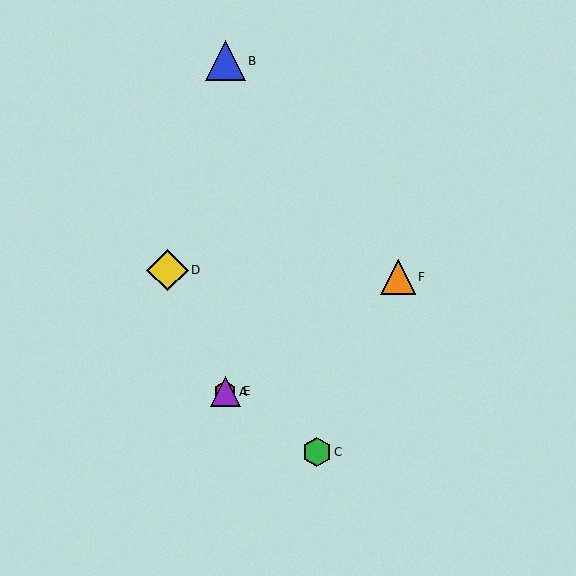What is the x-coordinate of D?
Object D is at x≈167.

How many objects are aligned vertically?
3 objects (A, B, E) are aligned vertically.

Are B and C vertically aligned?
No, B is at x≈225 and C is at x≈317.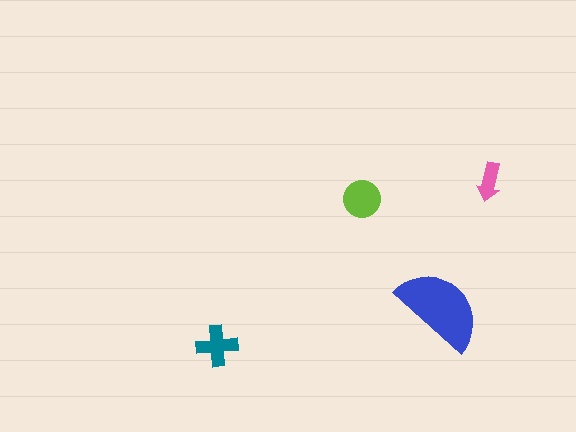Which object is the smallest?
The pink arrow.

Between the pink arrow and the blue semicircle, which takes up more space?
The blue semicircle.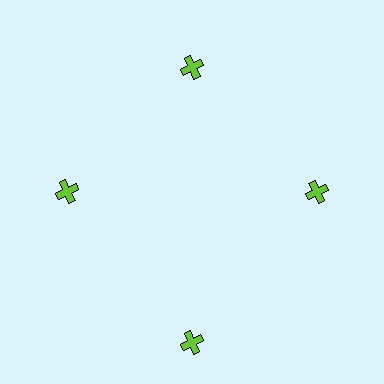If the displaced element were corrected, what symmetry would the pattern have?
It would have 4-fold rotational symmetry — the pattern would map onto itself every 90 degrees.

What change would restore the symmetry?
The symmetry would be restored by moving it inward, back onto the ring so that all 4 crosses sit at equal angles and equal distance from the center.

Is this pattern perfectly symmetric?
No. The 4 lime crosses are arranged in a ring, but one element near the 6 o'clock position is pushed outward from the center, breaking the 4-fold rotational symmetry.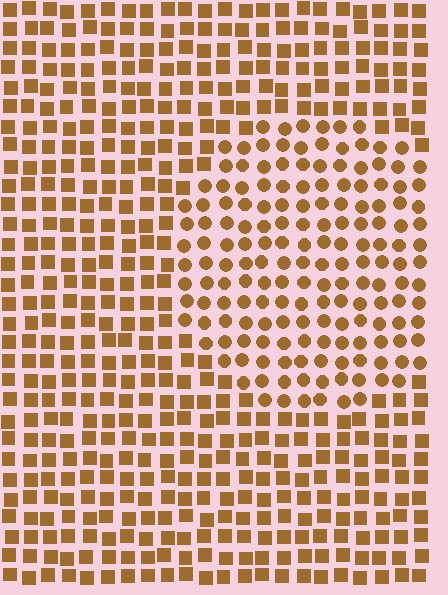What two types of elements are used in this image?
The image uses circles inside the circle region and squares outside it.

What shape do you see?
I see a circle.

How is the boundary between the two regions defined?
The boundary is defined by a change in element shape: circles inside vs. squares outside. All elements share the same color and spacing.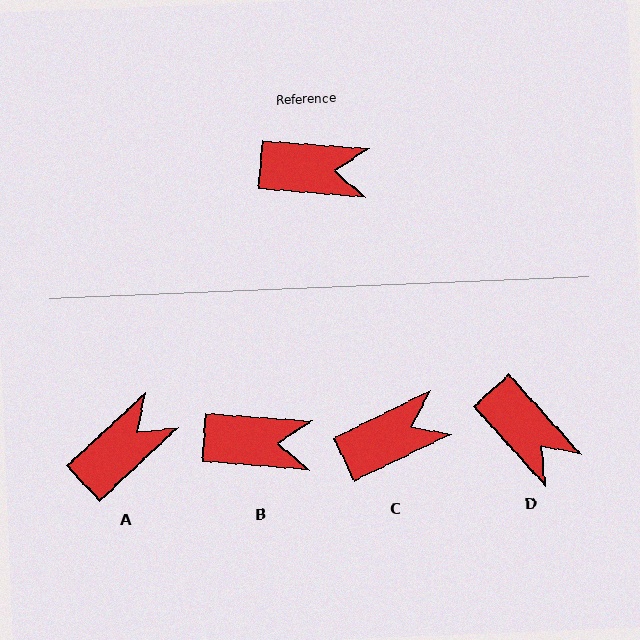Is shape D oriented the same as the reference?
No, it is off by about 44 degrees.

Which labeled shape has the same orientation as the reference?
B.